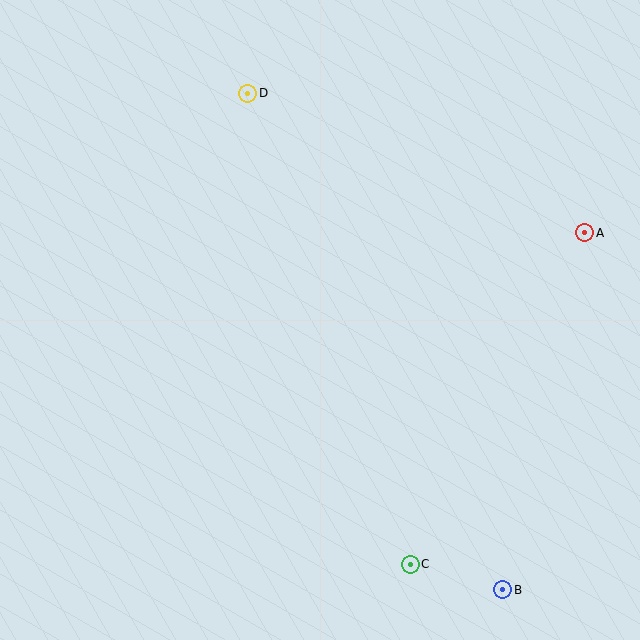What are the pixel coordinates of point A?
Point A is at (585, 233).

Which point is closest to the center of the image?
Point D at (248, 93) is closest to the center.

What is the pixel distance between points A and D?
The distance between A and D is 365 pixels.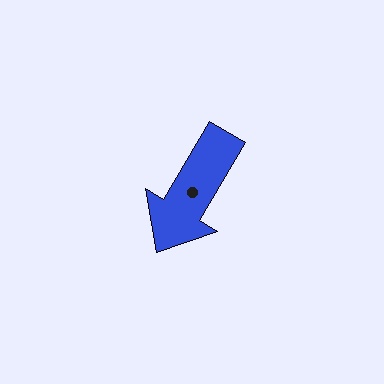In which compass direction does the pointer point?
Southwest.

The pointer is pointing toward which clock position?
Roughly 7 o'clock.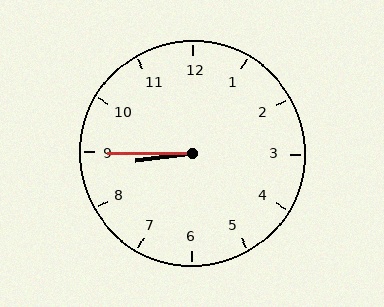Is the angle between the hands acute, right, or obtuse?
It is acute.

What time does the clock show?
8:45.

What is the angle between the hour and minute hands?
Approximately 8 degrees.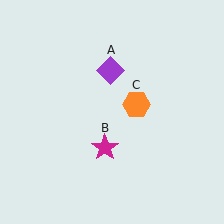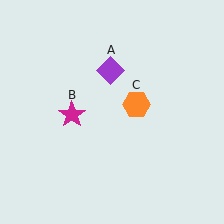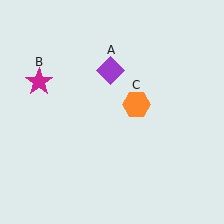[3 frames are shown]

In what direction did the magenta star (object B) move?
The magenta star (object B) moved up and to the left.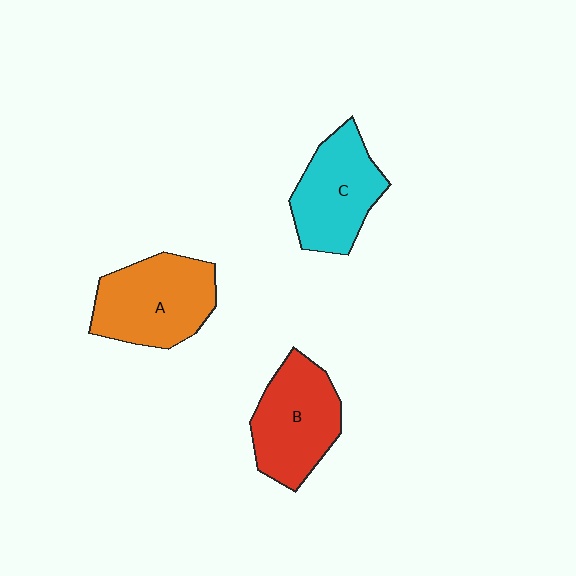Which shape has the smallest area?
Shape C (cyan).